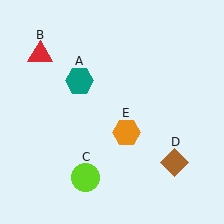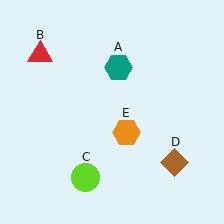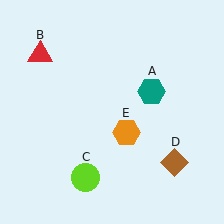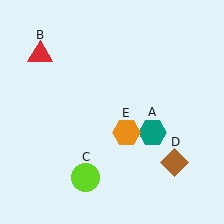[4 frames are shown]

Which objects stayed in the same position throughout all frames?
Red triangle (object B) and lime circle (object C) and brown diamond (object D) and orange hexagon (object E) remained stationary.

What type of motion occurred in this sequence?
The teal hexagon (object A) rotated clockwise around the center of the scene.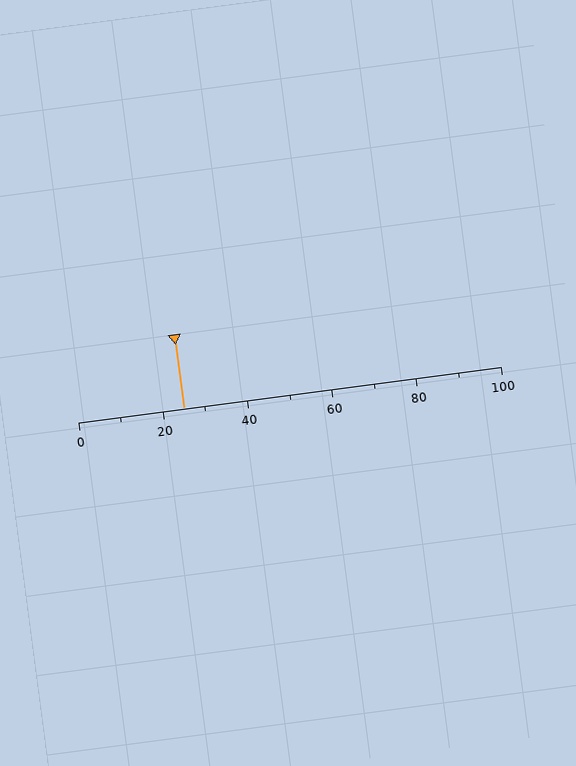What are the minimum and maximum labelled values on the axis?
The axis runs from 0 to 100.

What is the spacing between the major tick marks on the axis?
The major ticks are spaced 20 apart.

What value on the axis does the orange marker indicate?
The marker indicates approximately 25.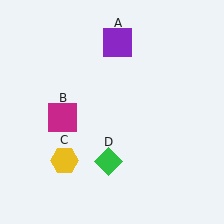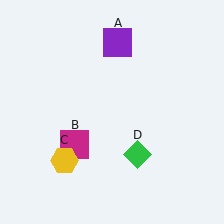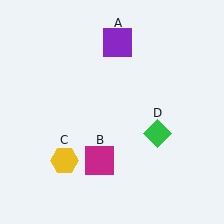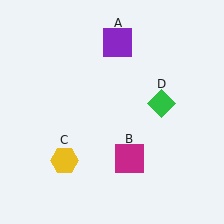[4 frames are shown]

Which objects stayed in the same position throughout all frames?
Purple square (object A) and yellow hexagon (object C) remained stationary.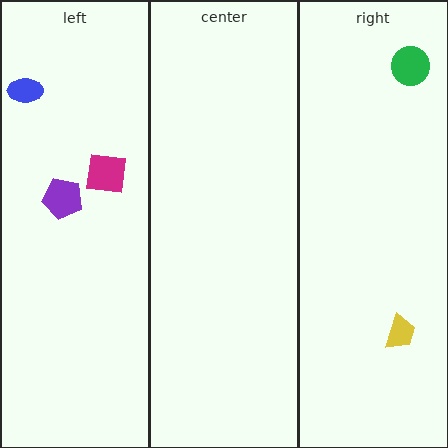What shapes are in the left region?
The magenta square, the blue ellipse, the purple pentagon.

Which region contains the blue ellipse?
The left region.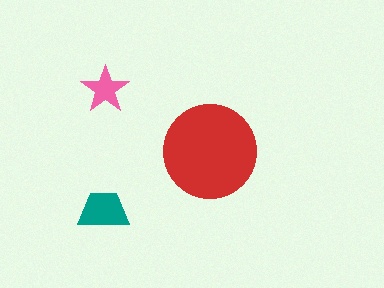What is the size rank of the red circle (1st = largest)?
1st.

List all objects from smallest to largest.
The pink star, the teal trapezoid, the red circle.